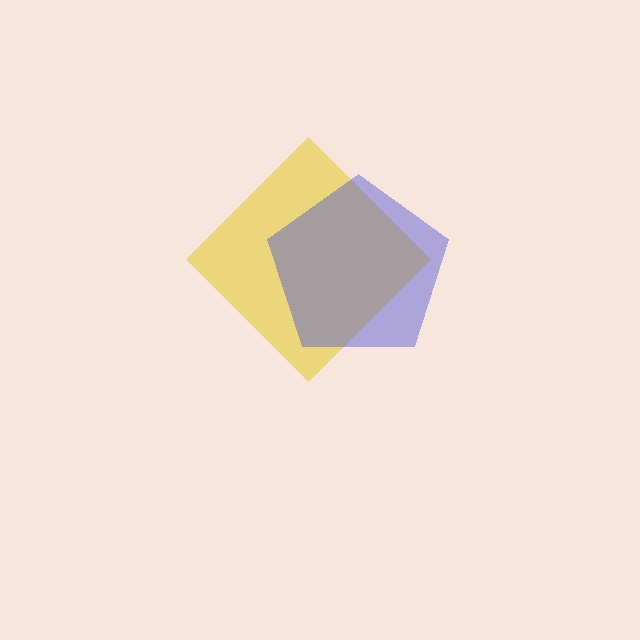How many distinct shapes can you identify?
There are 2 distinct shapes: a yellow diamond, a blue pentagon.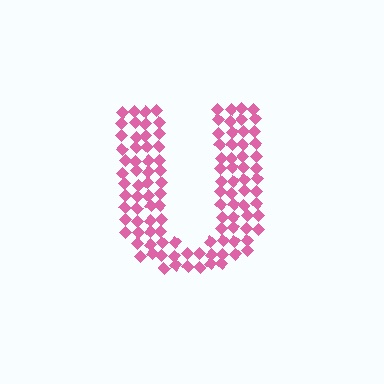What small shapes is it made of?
It is made of small diamonds.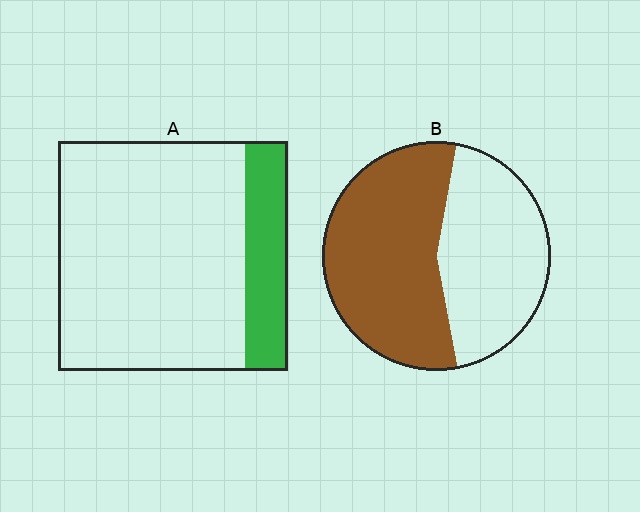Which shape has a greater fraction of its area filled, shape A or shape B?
Shape B.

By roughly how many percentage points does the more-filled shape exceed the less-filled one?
By roughly 35 percentage points (B over A).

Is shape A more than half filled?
No.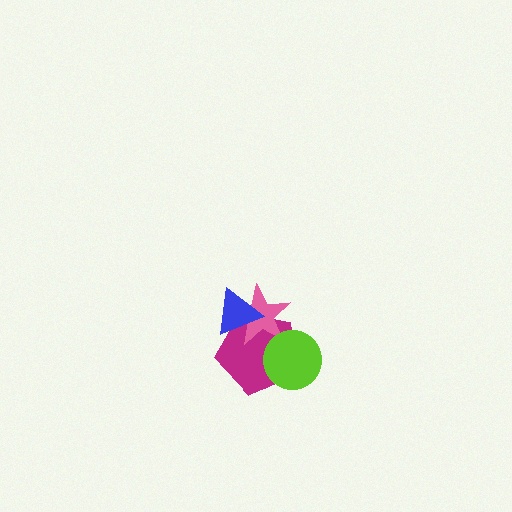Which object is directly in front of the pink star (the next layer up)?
The blue triangle is directly in front of the pink star.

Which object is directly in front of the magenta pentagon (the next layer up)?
The pink star is directly in front of the magenta pentagon.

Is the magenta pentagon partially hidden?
Yes, it is partially covered by another shape.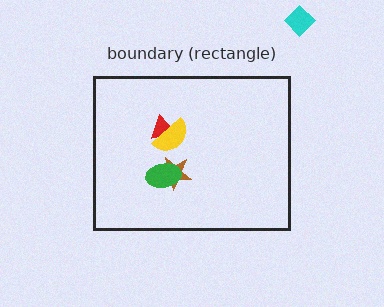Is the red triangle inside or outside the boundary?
Inside.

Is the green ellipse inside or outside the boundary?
Inside.